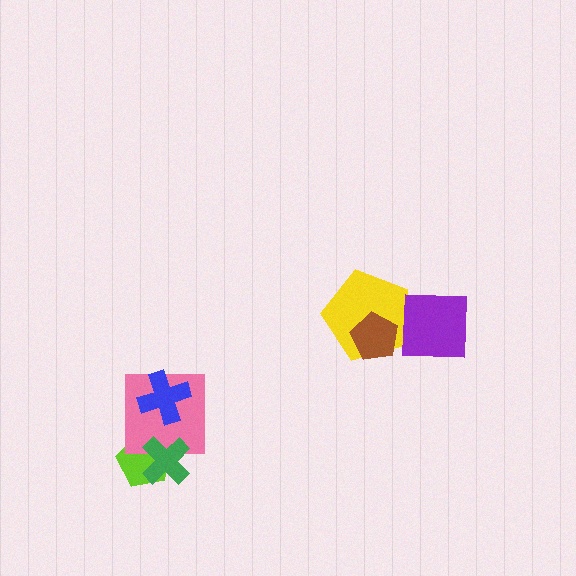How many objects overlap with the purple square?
2 objects overlap with the purple square.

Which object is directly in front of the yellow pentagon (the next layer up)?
The purple square is directly in front of the yellow pentagon.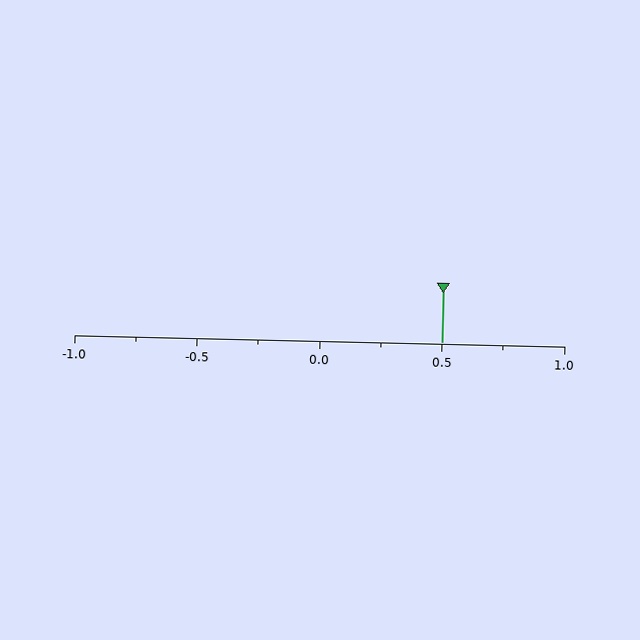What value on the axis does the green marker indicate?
The marker indicates approximately 0.5.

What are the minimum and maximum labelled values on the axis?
The axis runs from -1.0 to 1.0.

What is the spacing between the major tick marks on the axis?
The major ticks are spaced 0.5 apart.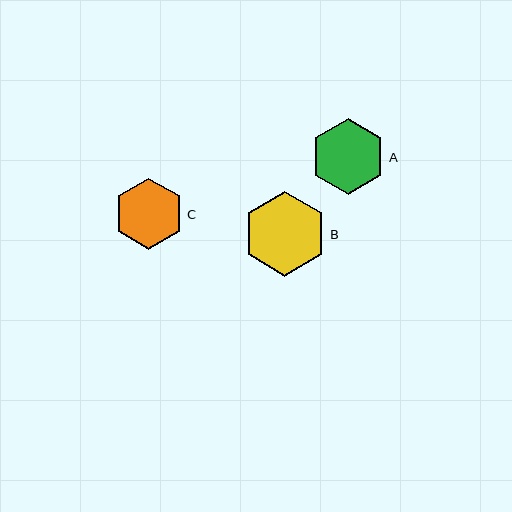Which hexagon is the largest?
Hexagon B is the largest with a size of approximately 85 pixels.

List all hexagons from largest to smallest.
From largest to smallest: B, A, C.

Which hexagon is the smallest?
Hexagon C is the smallest with a size of approximately 71 pixels.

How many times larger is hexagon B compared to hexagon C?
Hexagon B is approximately 1.2 times the size of hexagon C.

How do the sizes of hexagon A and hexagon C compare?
Hexagon A and hexagon C are approximately the same size.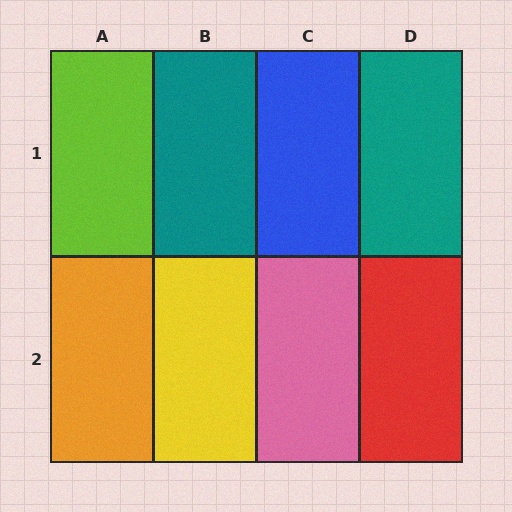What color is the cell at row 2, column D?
Red.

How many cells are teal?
2 cells are teal.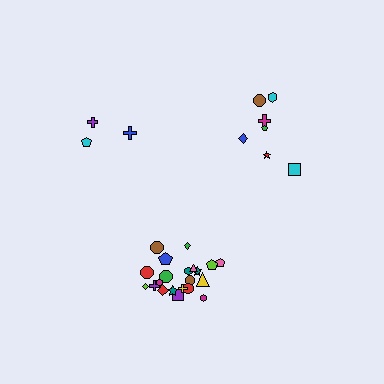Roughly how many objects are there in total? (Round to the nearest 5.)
Roughly 30 objects in total.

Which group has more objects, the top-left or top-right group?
The top-right group.